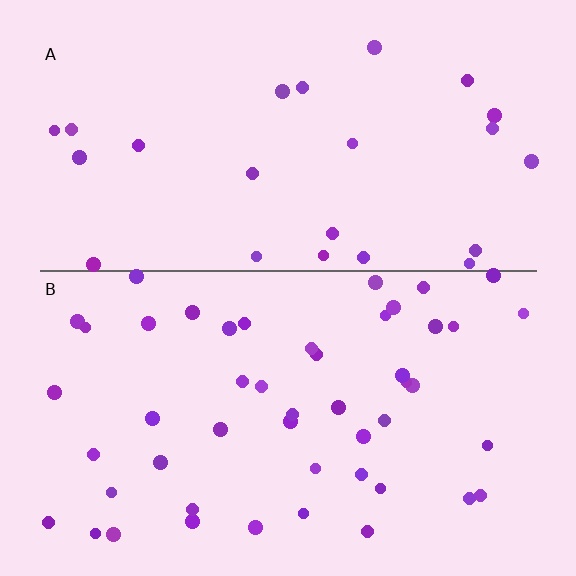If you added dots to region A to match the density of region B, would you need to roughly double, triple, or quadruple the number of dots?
Approximately double.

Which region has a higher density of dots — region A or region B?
B (the bottom).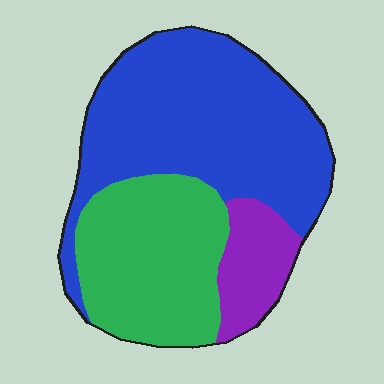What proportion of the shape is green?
Green covers roughly 35% of the shape.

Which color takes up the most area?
Blue, at roughly 55%.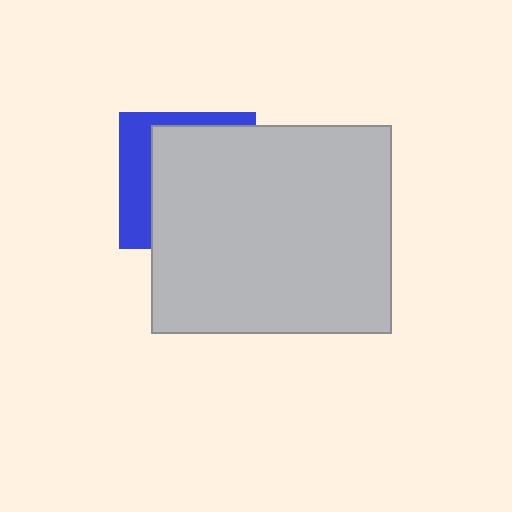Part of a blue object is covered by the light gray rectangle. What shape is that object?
It is a square.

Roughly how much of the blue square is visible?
A small part of it is visible (roughly 31%).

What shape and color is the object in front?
The object in front is a light gray rectangle.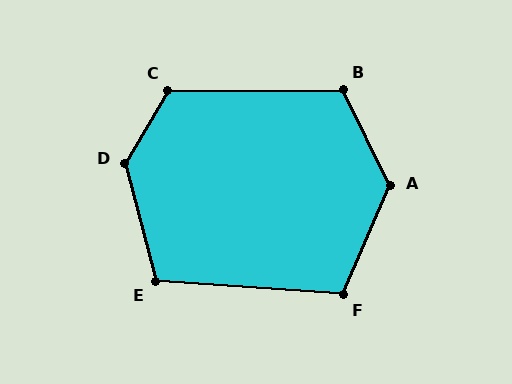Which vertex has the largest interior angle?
D, at approximately 135 degrees.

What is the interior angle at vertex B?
Approximately 116 degrees (obtuse).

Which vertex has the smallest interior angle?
E, at approximately 109 degrees.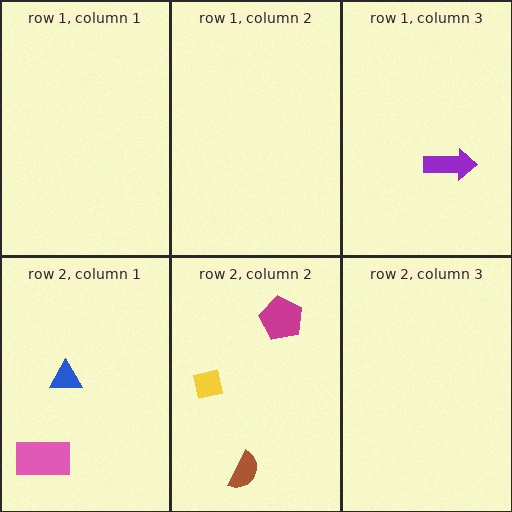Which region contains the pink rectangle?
The row 2, column 1 region.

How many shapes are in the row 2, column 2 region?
3.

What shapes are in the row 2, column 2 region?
The yellow square, the magenta pentagon, the brown semicircle.